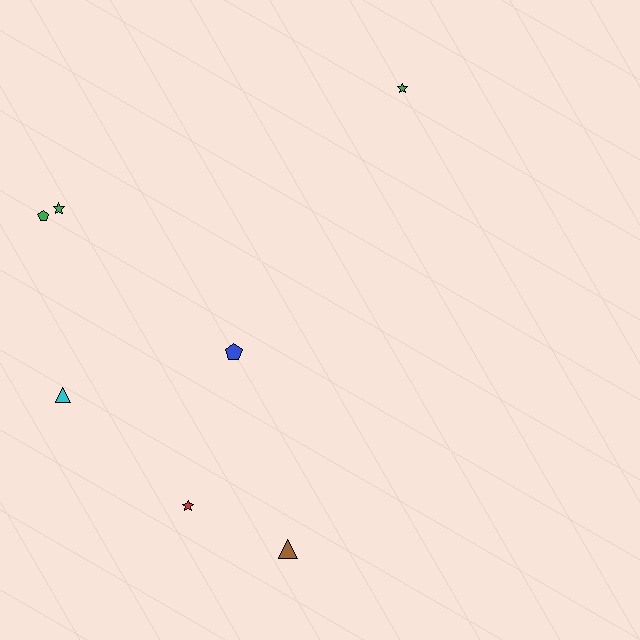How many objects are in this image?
There are 7 objects.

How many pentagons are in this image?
There are 2 pentagons.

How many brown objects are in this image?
There is 1 brown object.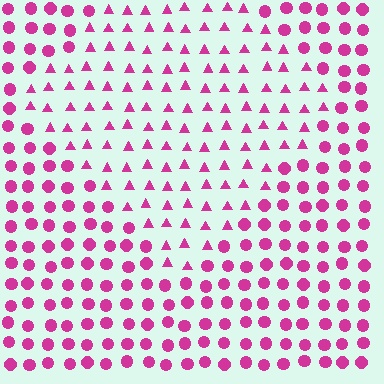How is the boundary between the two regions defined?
The boundary is defined by a change in element shape: triangles inside vs. circles outside. All elements share the same color and spacing.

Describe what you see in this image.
The image is filled with small magenta elements arranged in a uniform grid. A diamond-shaped region contains triangles, while the surrounding area contains circles. The boundary is defined purely by the change in element shape.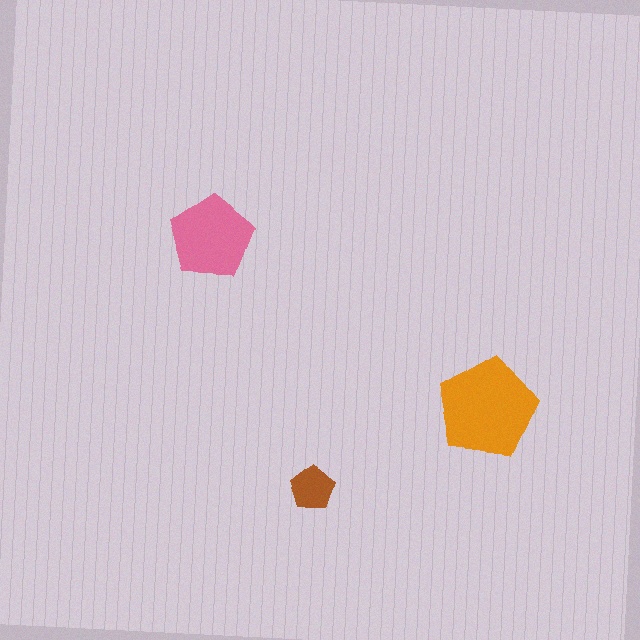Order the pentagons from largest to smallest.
the orange one, the pink one, the brown one.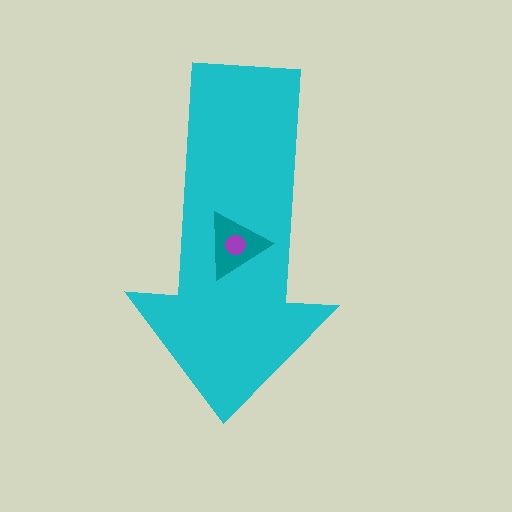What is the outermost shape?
The cyan arrow.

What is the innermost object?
The purple circle.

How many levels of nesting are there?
3.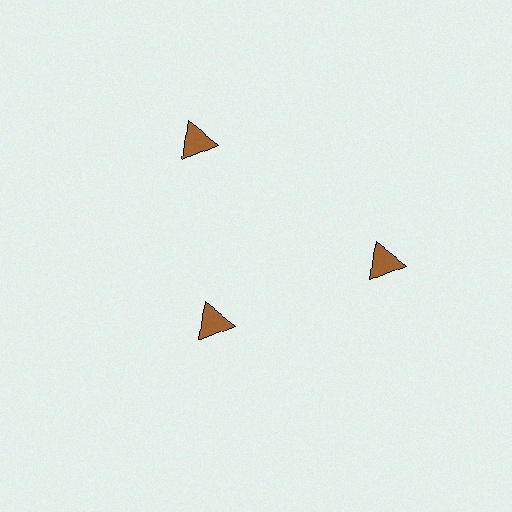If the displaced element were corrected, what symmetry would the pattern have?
It would have 3-fold rotational symmetry — the pattern would map onto itself every 120 degrees.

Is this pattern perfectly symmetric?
No. The 3 brown triangles are arranged in a ring, but one element near the 7 o'clock position is pulled inward toward the center, breaking the 3-fold rotational symmetry.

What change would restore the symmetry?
The symmetry would be restored by moving it outward, back onto the ring so that all 3 triangles sit at equal angles and equal distance from the center.